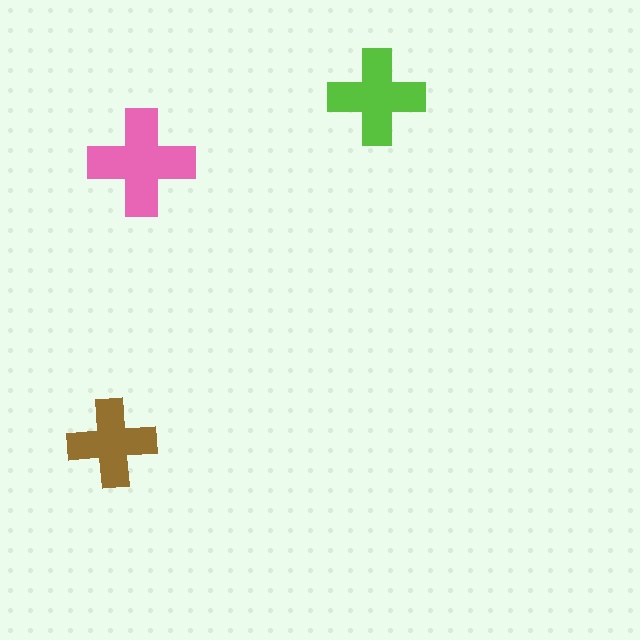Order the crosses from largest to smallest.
the pink one, the lime one, the brown one.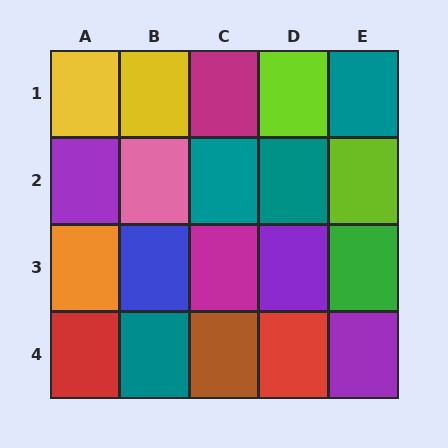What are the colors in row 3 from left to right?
Orange, blue, magenta, purple, green.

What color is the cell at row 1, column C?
Magenta.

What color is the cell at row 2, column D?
Teal.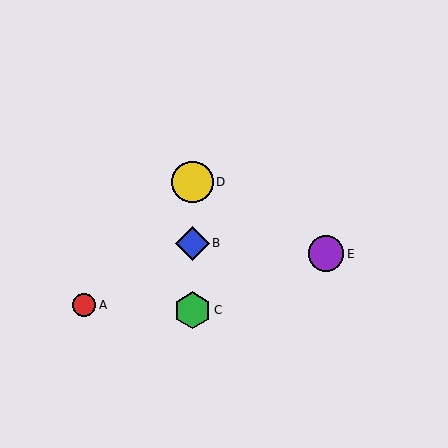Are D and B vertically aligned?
Yes, both are at x≈192.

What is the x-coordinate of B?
Object B is at x≈192.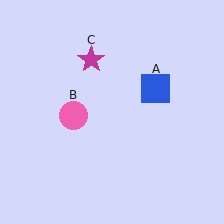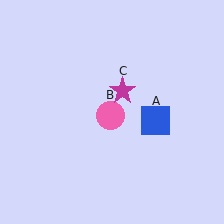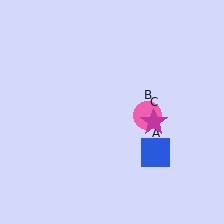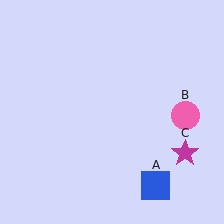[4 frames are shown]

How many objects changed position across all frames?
3 objects changed position: blue square (object A), pink circle (object B), magenta star (object C).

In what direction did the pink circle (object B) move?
The pink circle (object B) moved right.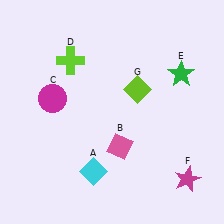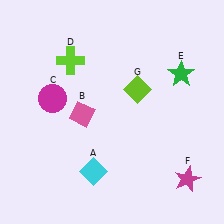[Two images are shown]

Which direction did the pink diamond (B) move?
The pink diamond (B) moved left.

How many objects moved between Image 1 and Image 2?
1 object moved between the two images.